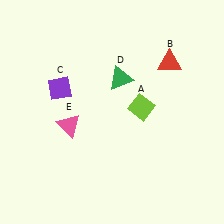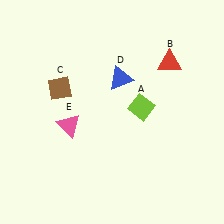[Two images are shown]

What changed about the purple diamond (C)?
In Image 1, C is purple. In Image 2, it changed to brown.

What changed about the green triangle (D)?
In Image 1, D is green. In Image 2, it changed to blue.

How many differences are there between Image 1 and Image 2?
There are 2 differences between the two images.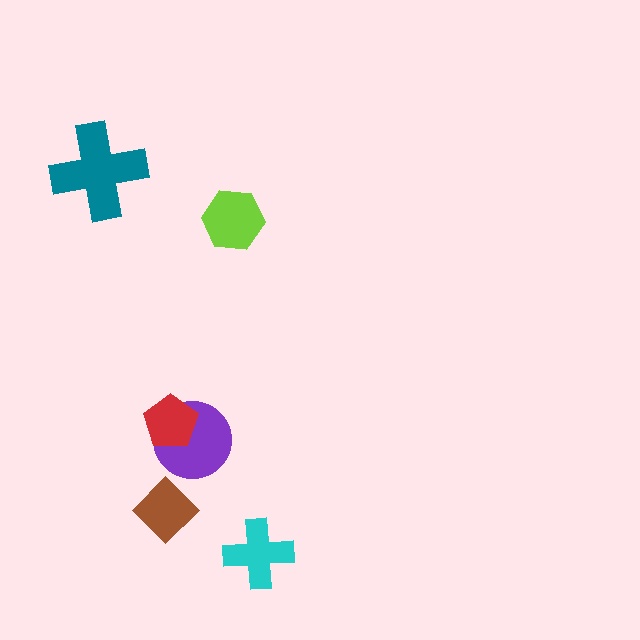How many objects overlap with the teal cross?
0 objects overlap with the teal cross.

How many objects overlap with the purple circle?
1 object overlaps with the purple circle.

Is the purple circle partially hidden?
Yes, it is partially covered by another shape.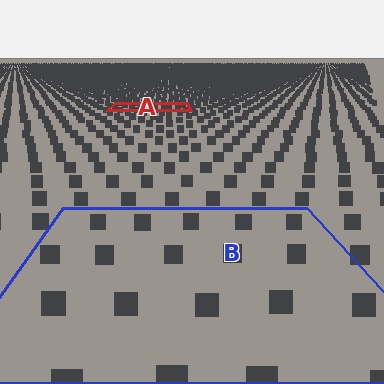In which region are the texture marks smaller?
The texture marks are smaller in region A, because it is farther away.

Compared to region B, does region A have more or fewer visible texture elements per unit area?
Region A has more texture elements per unit area — they are packed more densely because it is farther away.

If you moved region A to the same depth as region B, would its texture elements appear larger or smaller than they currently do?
They would appear larger. At a closer depth, the same texture elements are projected at a bigger on-screen size.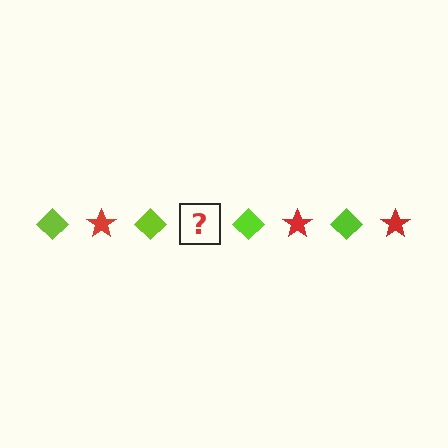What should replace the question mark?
The question mark should be replaced with a red star.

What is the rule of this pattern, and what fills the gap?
The rule is that the pattern alternates between lime diamond and red star. The gap should be filled with a red star.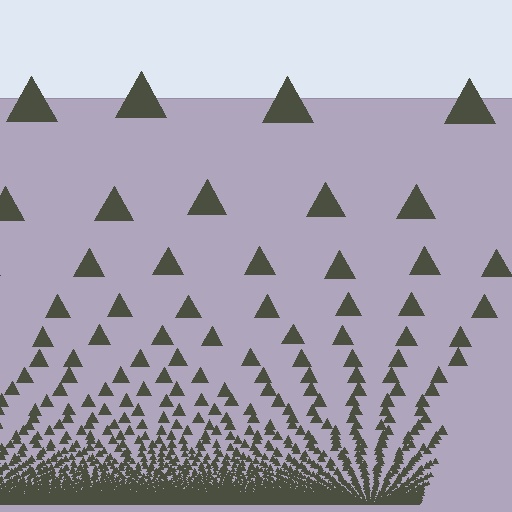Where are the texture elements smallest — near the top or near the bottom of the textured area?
Near the bottom.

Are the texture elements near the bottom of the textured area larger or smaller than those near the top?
Smaller. The gradient is inverted — elements near the bottom are smaller and denser.